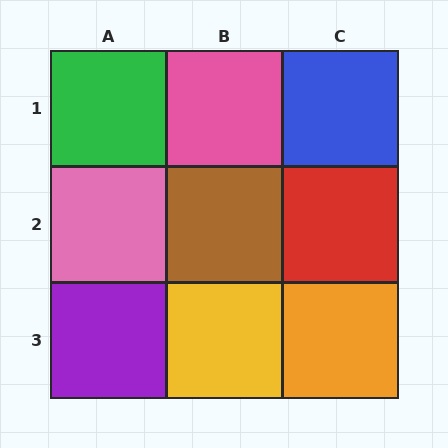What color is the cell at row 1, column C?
Blue.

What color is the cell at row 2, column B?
Brown.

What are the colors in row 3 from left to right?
Purple, yellow, orange.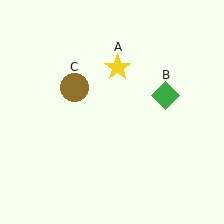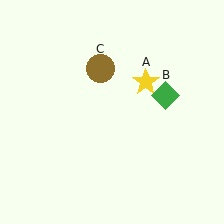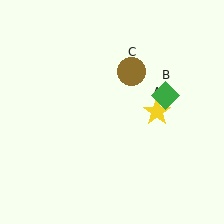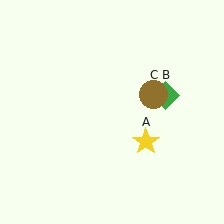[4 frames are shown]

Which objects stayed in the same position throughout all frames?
Green diamond (object B) remained stationary.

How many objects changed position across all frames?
2 objects changed position: yellow star (object A), brown circle (object C).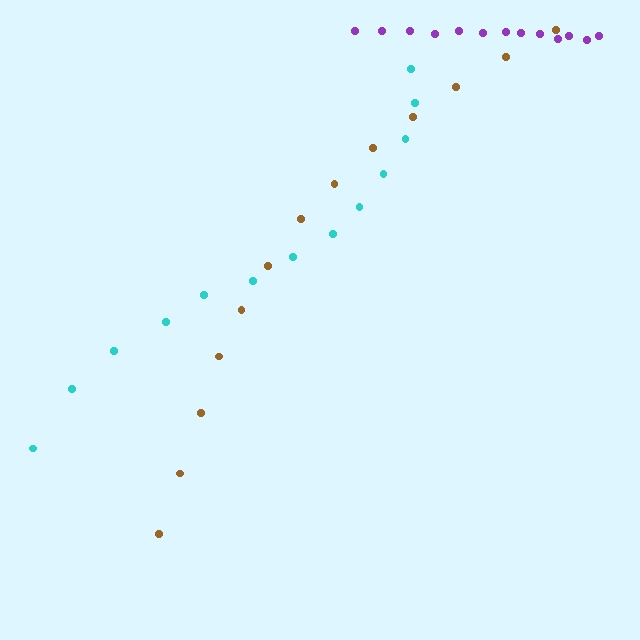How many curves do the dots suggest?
There are 3 distinct paths.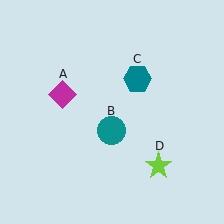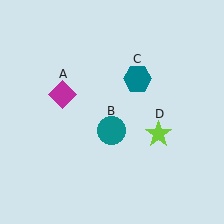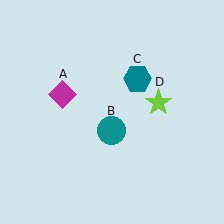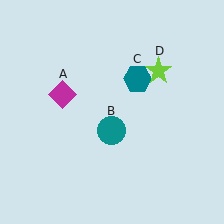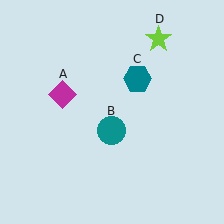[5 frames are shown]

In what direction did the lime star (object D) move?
The lime star (object D) moved up.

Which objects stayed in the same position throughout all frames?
Magenta diamond (object A) and teal circle (object B) and teal hexagon (object C) remained stationary.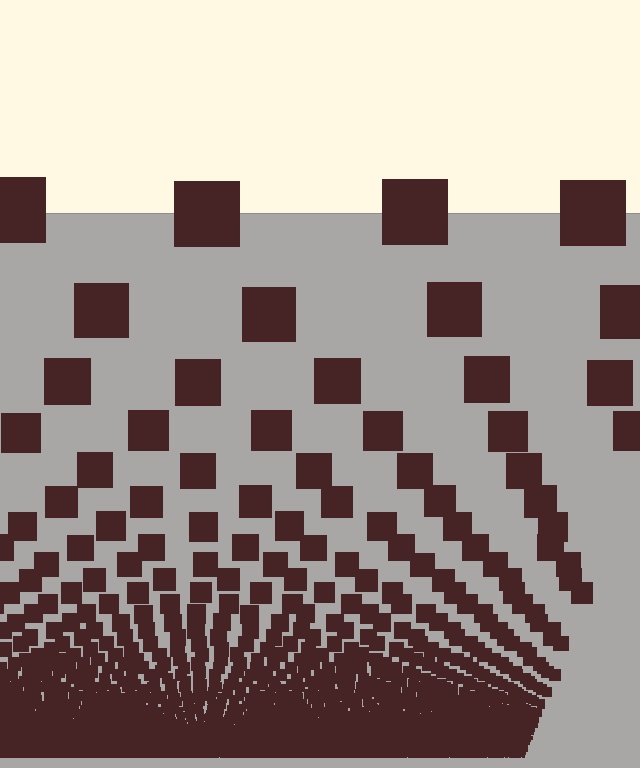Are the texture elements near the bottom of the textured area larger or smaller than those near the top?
Smaller. The gradient is inverted — elements near the bottom are smaller and denser.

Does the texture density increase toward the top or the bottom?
Density increases toward the bottom.